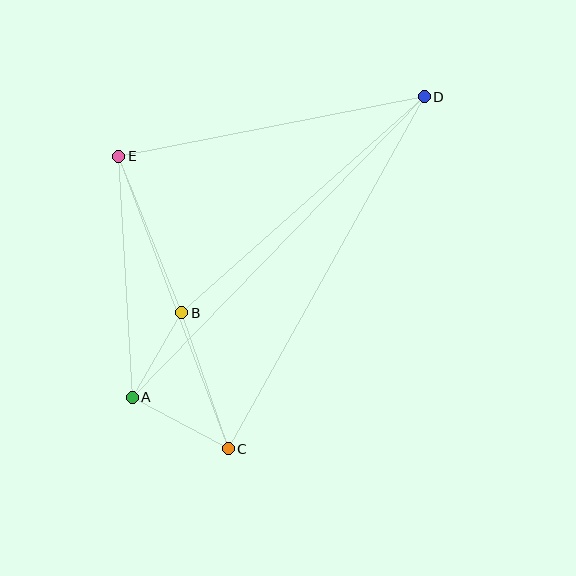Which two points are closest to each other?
Points A and B are closest to each other.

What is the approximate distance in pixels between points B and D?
The distance between B and D is approximately 325 pixels.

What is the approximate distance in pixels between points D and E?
The distance between D and E is approximately 311 pixels.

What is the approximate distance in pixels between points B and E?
The distance between B and E is approximately 169 pixels.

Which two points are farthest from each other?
Points A and D are farthest from each other.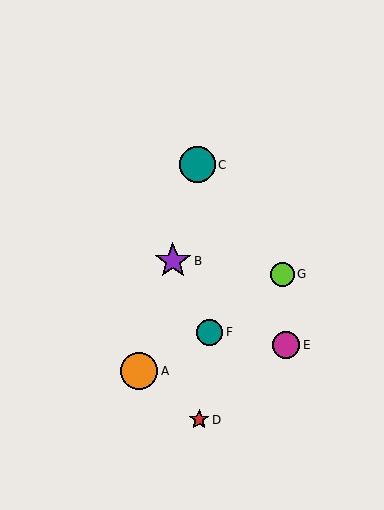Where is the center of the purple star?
The center of the purple star is at (173, 261).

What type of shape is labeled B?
Shape B is a purple star.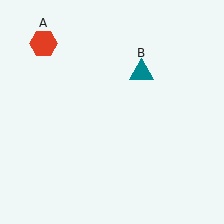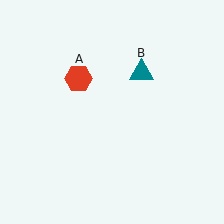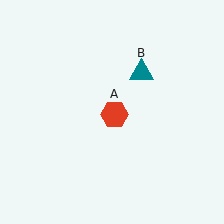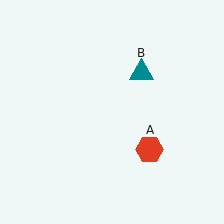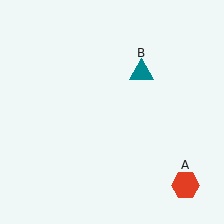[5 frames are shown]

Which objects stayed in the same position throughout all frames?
Teal triangle (object B) remained stationary.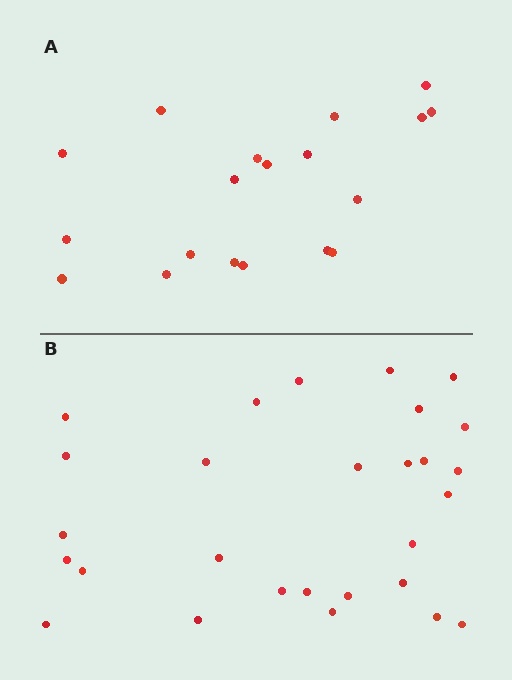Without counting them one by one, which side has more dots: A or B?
Region B (the bottom region) has more dots.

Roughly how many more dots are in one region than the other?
Region B has roughly 8 or so more dots than region A.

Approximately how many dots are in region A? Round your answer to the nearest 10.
About 20 dots. (The exact count is 19, which rounds to 20.)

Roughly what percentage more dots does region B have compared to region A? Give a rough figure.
About 45% more.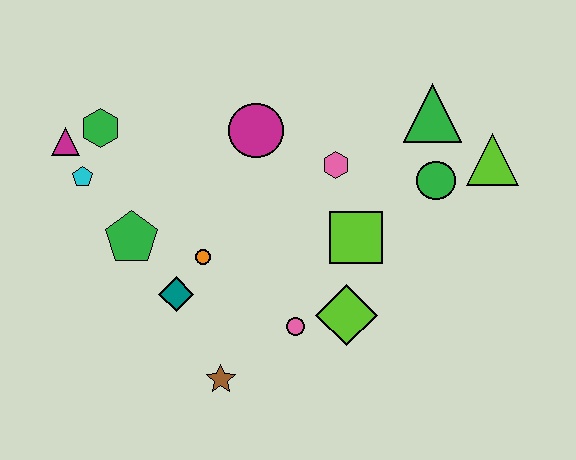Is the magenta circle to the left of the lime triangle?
Yes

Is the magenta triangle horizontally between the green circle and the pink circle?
No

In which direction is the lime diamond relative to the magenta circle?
The lime diamond is below the magenta circle.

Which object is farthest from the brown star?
The lime triangle is farthest from the brown star.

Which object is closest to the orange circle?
The teal diamond is closest to the orange circle.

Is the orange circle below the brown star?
No